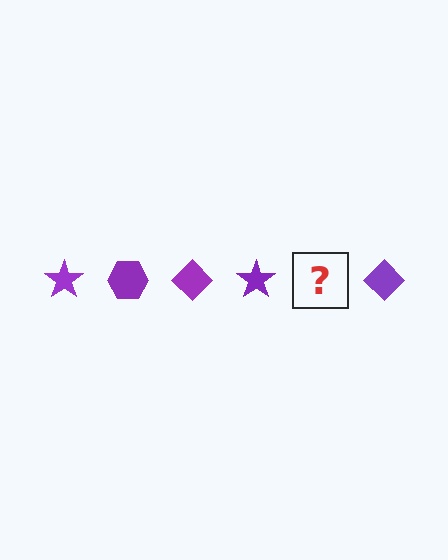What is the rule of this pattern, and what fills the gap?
The rule is that the pattern cycles through star, hexagon, diamond shapes in purple. The gap should be filled with a purple hexagon.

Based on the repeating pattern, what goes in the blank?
The blank should be a purple hexagon.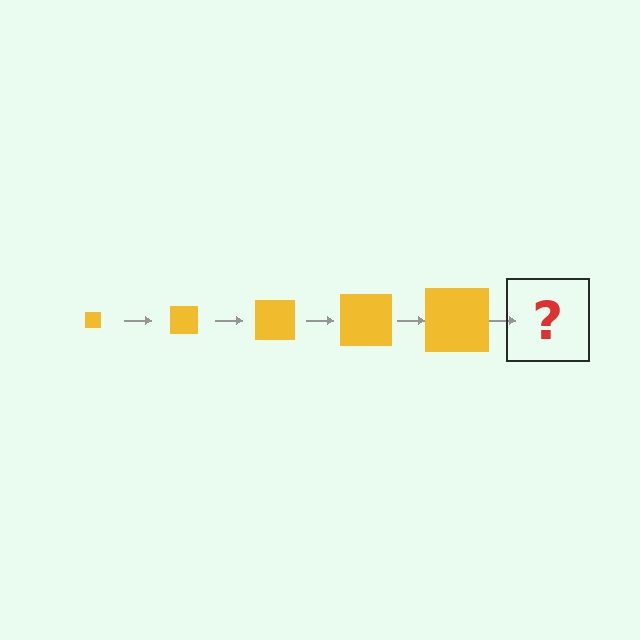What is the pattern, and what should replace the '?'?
The pattern is that the square gets progressively larger each step. The '?' should be a yellow square, larger than the previous one.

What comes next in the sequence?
The next element should be a yellow square, larger than the previous one.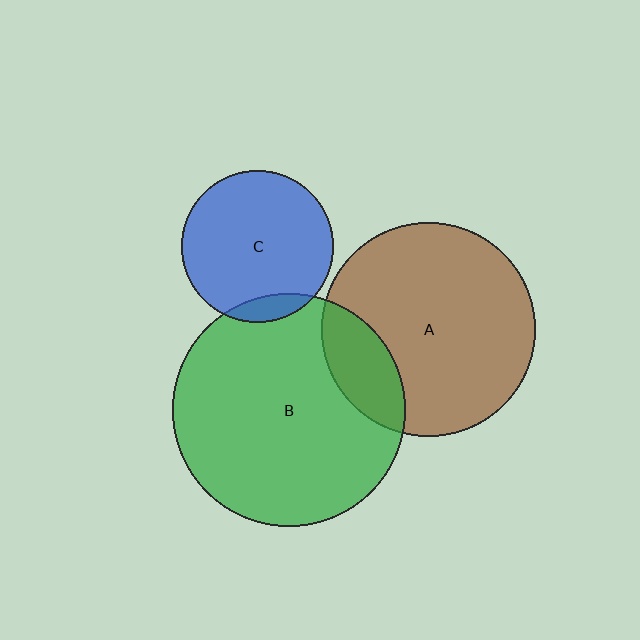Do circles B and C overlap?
Yes.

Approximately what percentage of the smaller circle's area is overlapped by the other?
Approximately 10%.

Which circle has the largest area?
Circle B (green).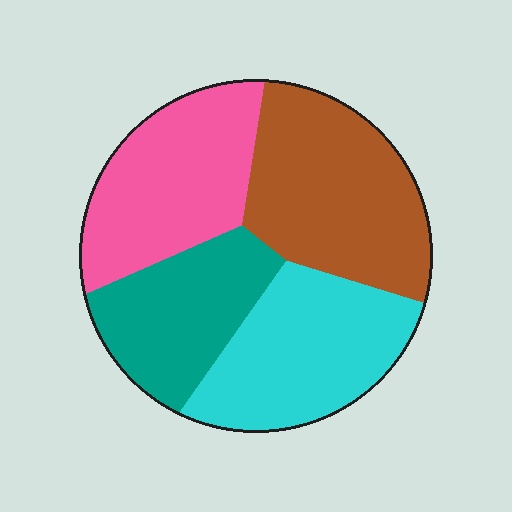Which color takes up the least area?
Teal, at roughly 20%.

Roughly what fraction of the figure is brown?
Brown covers around 30% of the figure.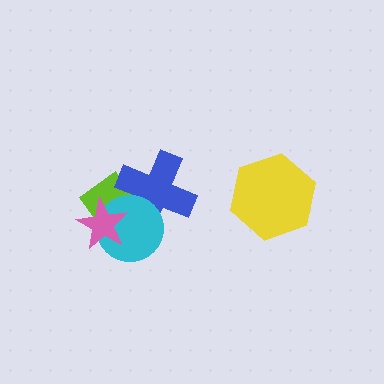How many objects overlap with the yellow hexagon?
0 objects overlap with the yellow hexagon.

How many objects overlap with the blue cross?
2 objects overlap with the blue cross.